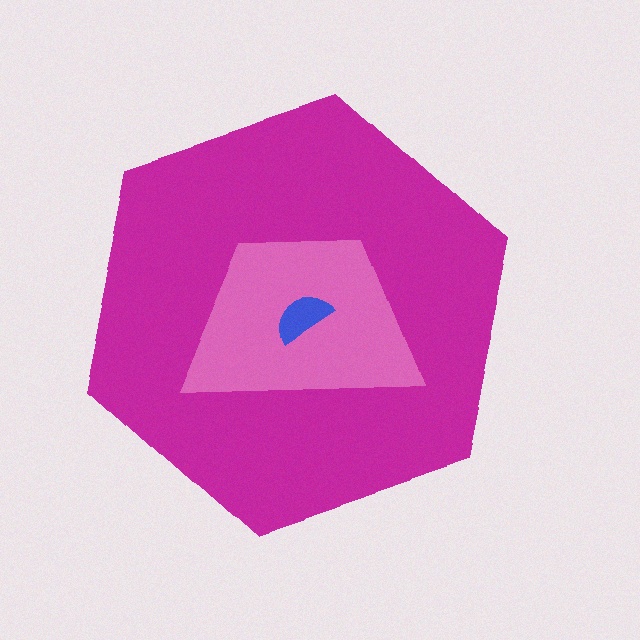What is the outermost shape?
The magenta hexagon.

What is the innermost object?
The blue semicircle.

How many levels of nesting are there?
3.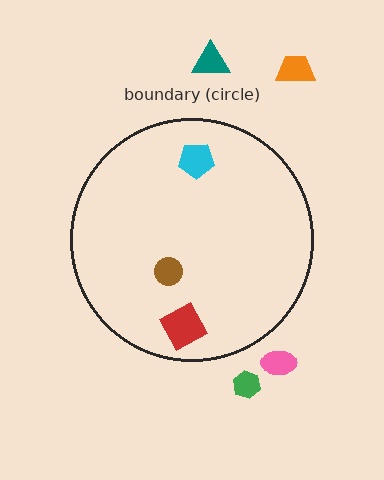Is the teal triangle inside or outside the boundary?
Outside.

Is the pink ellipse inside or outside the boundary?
Outside.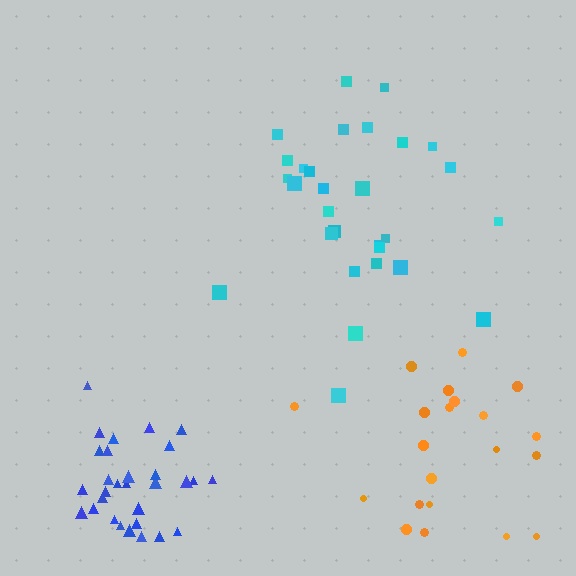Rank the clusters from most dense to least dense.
blue, cyan, orange.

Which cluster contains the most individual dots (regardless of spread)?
Blue (30).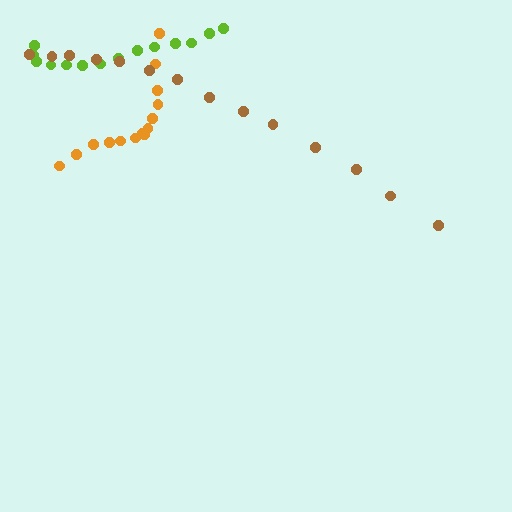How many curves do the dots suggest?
There are 3 distinct paths.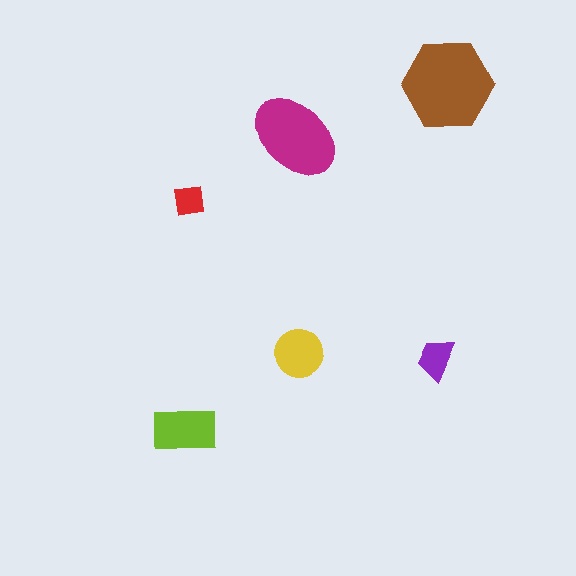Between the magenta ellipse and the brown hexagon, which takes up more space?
The brown hexagon.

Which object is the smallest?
The red square.